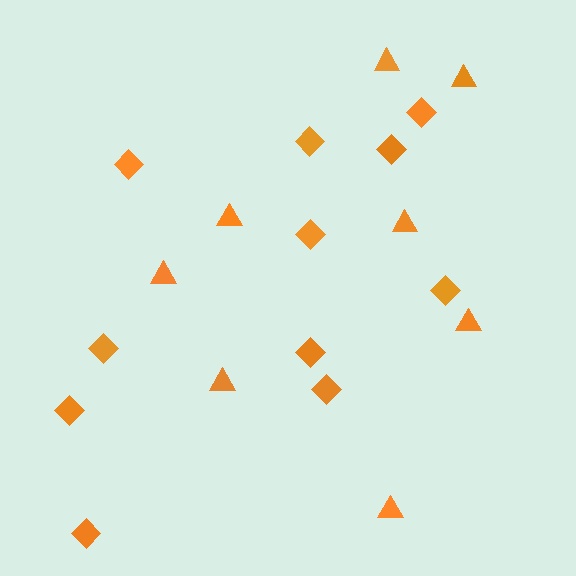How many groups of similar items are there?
There are 2 groups: one group of triangles (8) and one group of diamonds (11).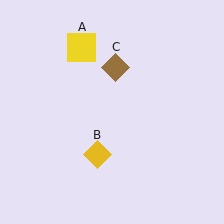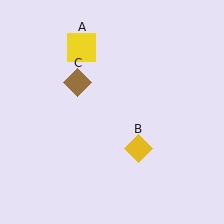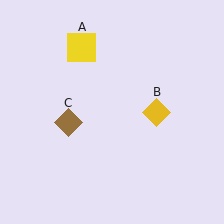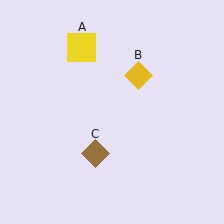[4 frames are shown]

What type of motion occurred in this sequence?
The yellow diamond (object B), brown diamond (object C) rotated counterclockwise around the center of the scene.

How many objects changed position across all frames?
2 objects changed position: yellow diamond (object B), brown diamond (object C).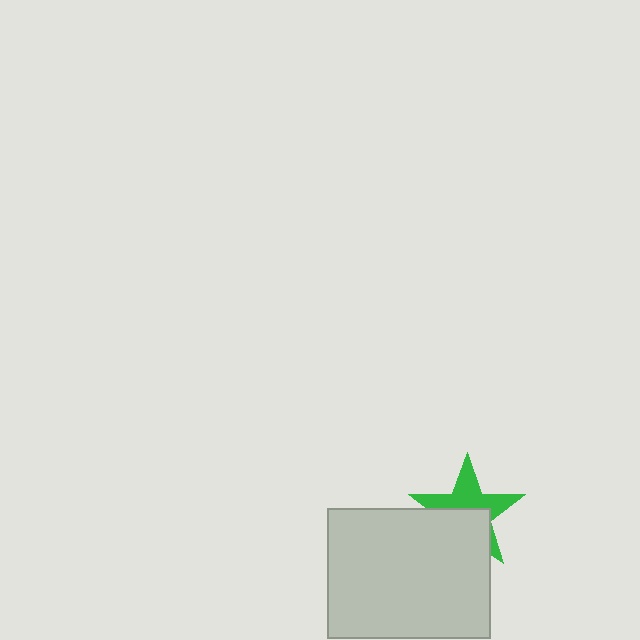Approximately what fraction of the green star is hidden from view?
Roughly 49% of the green star is hidden behind the light gray rectangle.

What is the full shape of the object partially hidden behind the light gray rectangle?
The partially hidden object is a green star.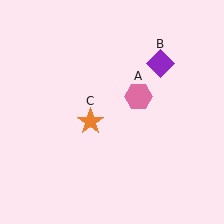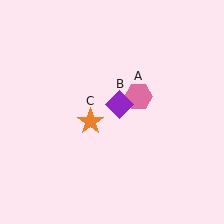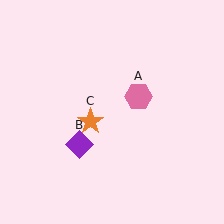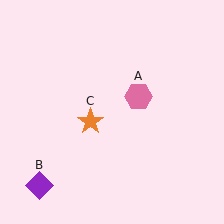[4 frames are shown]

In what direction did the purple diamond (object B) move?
The purple diamond (object B) moved down and to the left.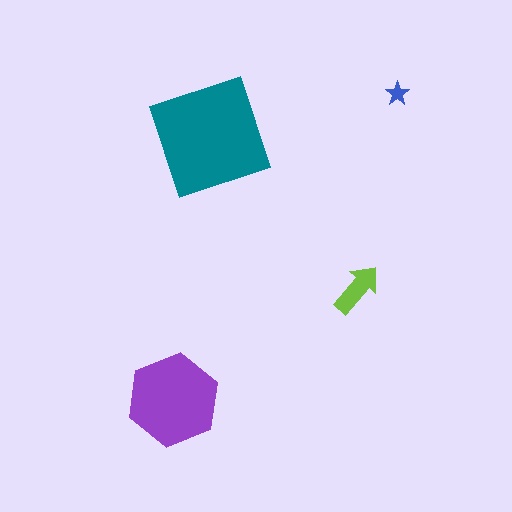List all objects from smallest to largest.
The blue star, the lime arrow, the purple hexagon, the teal square.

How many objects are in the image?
There are 4 objects in the image.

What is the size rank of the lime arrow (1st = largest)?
3rd.